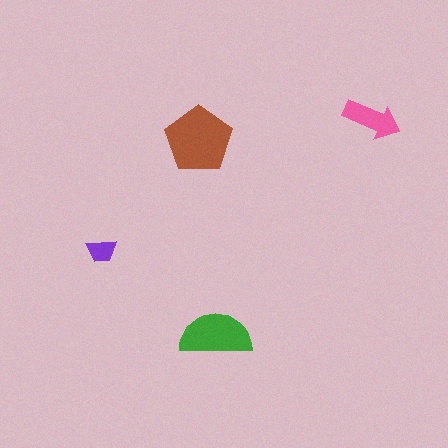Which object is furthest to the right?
The pink arrow is rightmost.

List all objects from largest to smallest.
The brown pentagon, the green semicircle, the pink arrow, the purple trapezoid.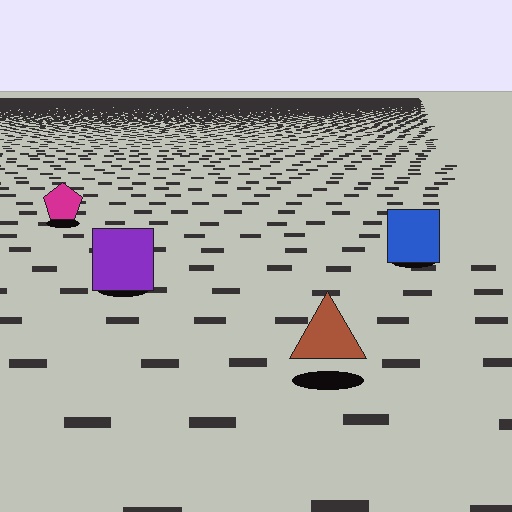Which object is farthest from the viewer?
The magenta pentagon is farthest from the viewer. It appears smaller and the ground texture around it is denser.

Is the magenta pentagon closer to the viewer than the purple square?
No. The purple square is closer — you can tell from the texture gradient: the ground texture is coarser near it.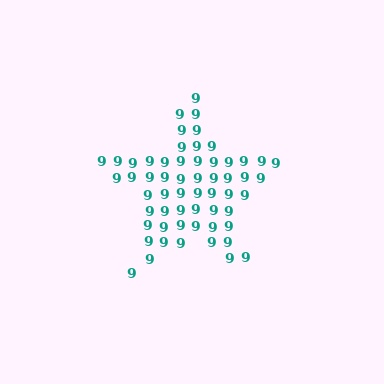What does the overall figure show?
The overall figure shows a star.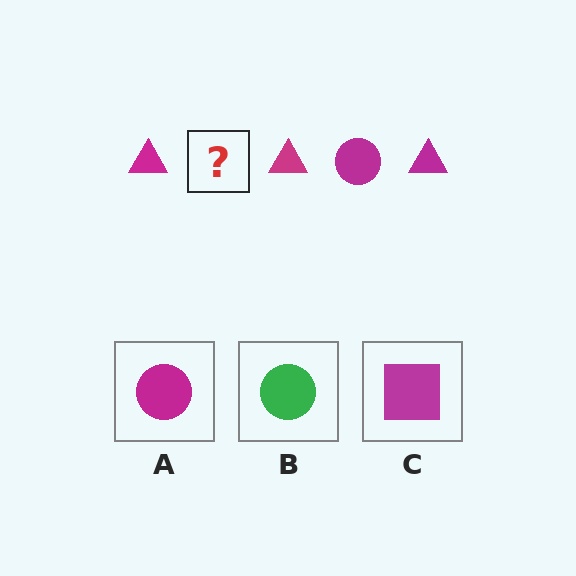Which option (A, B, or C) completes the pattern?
A.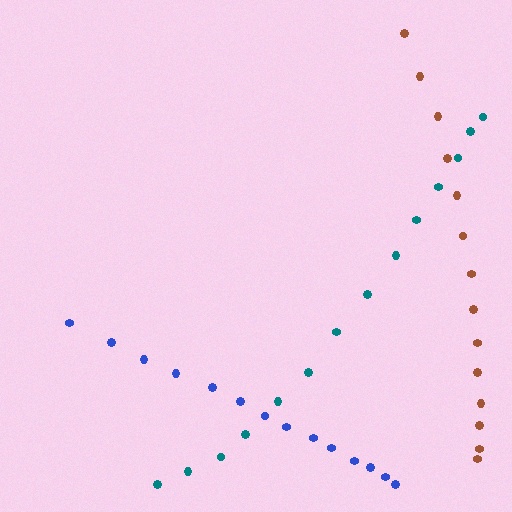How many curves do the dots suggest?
There are 3 distinct paths.